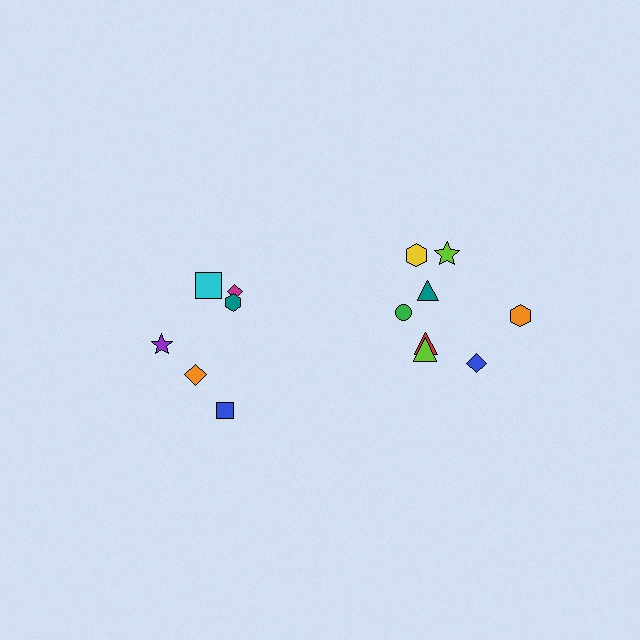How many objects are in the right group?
There are 8 objects.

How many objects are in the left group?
There are 6 objects.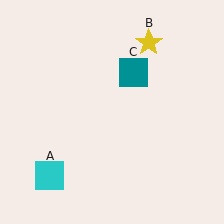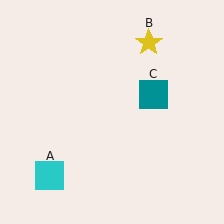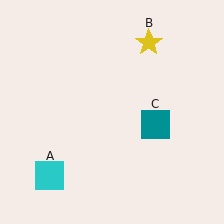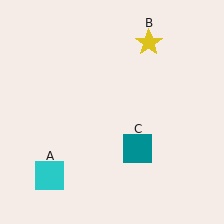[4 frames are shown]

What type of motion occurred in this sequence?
The teal square (object C) rotated clockwise around the center of the scene.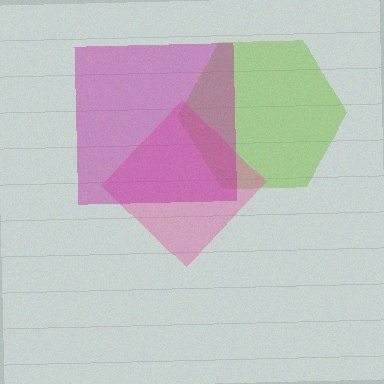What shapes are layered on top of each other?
The layered shapes are: a lime hexagon, a pink diamond, a magenta square.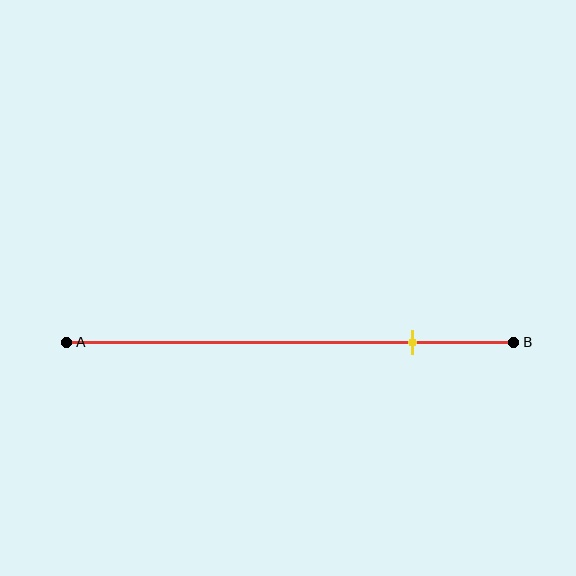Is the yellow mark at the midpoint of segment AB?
No, the mark is at about 75% from A, not at the 50% midpoint.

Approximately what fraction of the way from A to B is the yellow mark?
The yellow mark is approximately 75% of the way from A to B.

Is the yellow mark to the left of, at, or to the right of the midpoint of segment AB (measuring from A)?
The yellow mark is to the right of the midpoint of segment AB.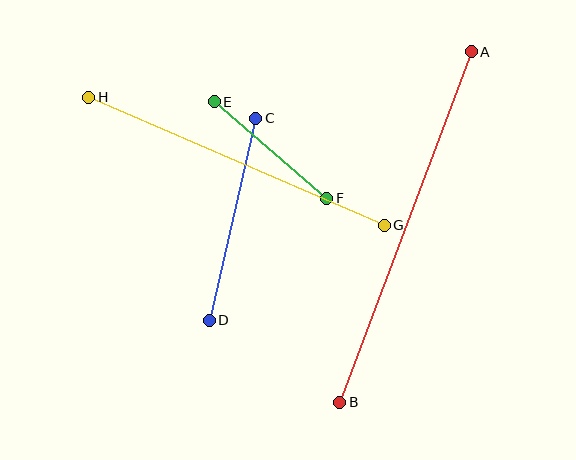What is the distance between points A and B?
The distance is approximately 374 pixels.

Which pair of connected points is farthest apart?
Points A and B are farthest apart.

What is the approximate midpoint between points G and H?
The midpoint is at approximately (236, 161) pixels.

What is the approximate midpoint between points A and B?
The midpoint is at approximately (405, 227) pixels.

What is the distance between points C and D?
The distance is approximately 207 pixels.